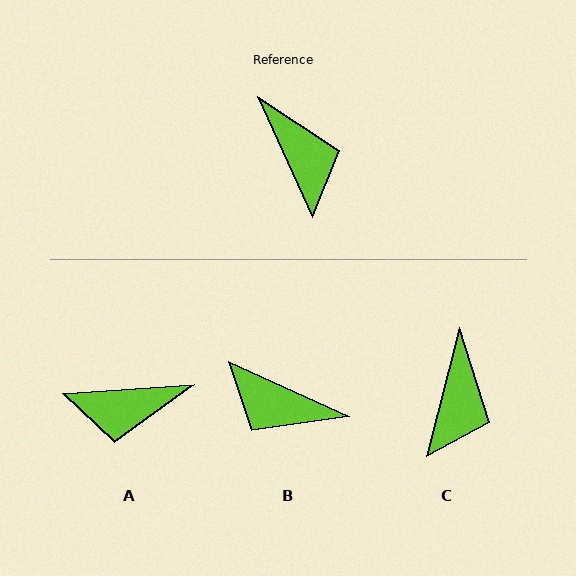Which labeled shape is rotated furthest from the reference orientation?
B, about 139 degrees away.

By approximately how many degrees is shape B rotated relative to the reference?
Approximately 139 degrees clockwise.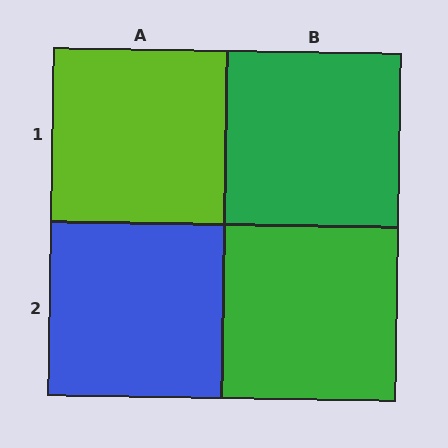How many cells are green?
2 cells are green.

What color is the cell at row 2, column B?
Green.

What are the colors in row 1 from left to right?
Lime, green.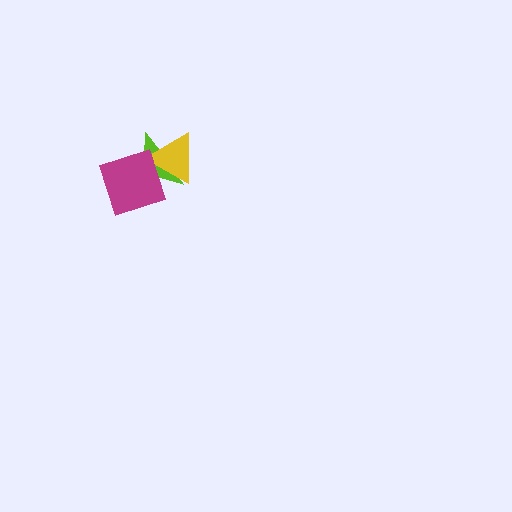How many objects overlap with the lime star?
2 objects overlap with the lime star.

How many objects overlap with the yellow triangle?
2 objects overlap with the yellow triangle.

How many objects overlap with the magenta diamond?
2 objects overlap with the magenta diamond.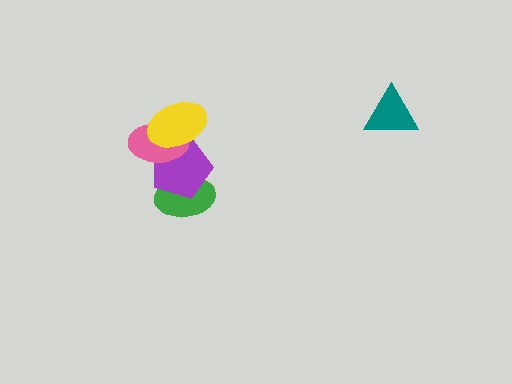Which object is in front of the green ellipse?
The purple pentagon is in front of the green ellipse.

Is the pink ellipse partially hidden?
Yes, it is partially covered by another shape.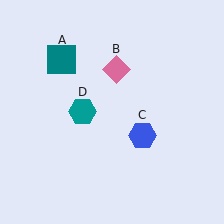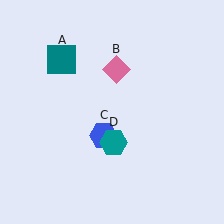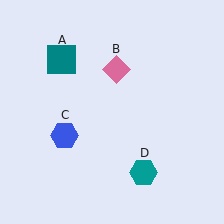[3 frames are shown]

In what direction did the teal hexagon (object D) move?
The teal hexagon (object D) moved down and to the right.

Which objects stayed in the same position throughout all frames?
Teal square (object A) and pink diamond (object B) remained stationary.